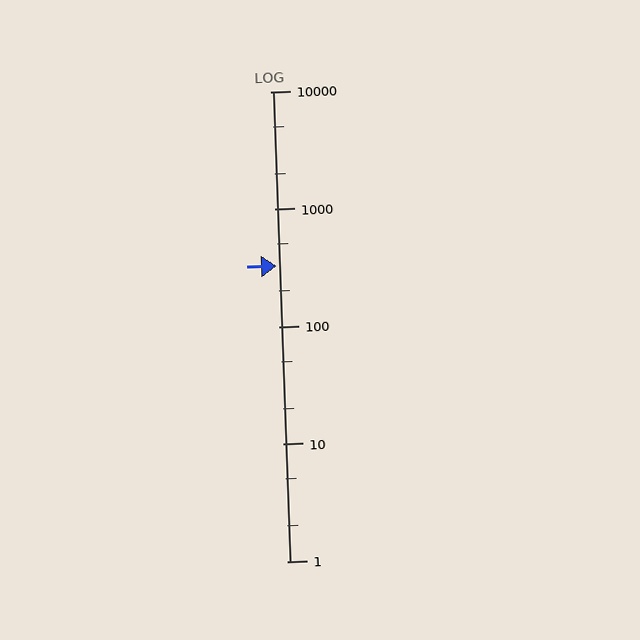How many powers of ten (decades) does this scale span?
The scale spans 4 decades, from 1 to 10000.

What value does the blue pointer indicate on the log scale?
The pointer indicates approximately 330.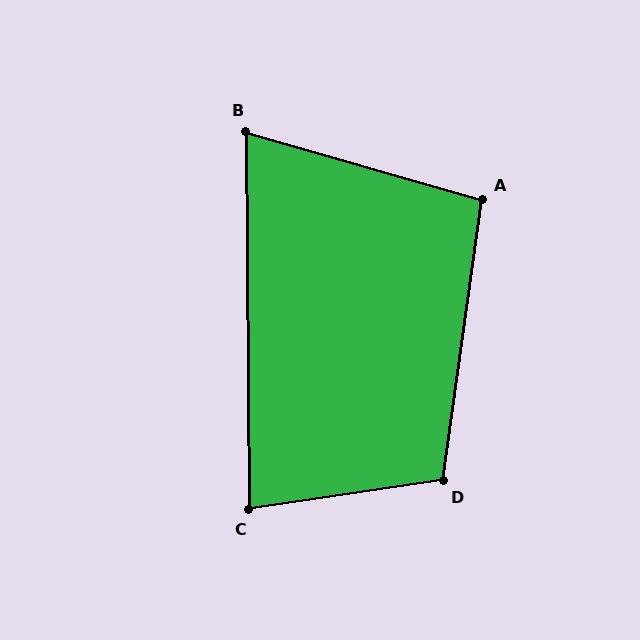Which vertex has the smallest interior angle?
B, at approximately 74 degrees.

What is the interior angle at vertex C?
Approximately 82 degrees (acute).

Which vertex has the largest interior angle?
D, at approximately 106 degrees.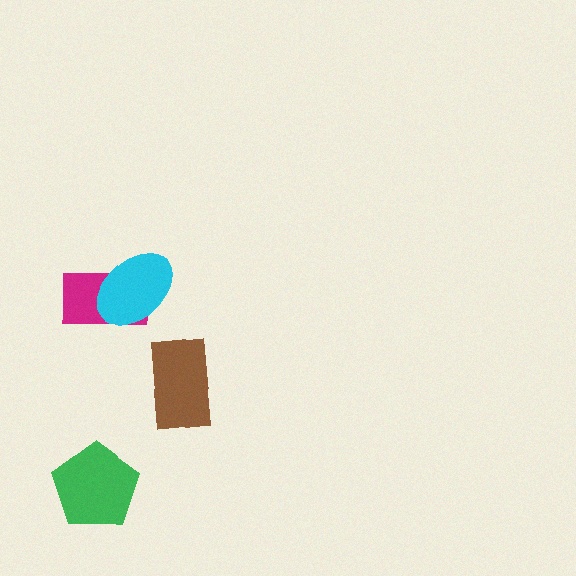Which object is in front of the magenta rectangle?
The cyan ellipse is in front of the magenta rectangle.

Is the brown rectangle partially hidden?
No, no other shape covers it.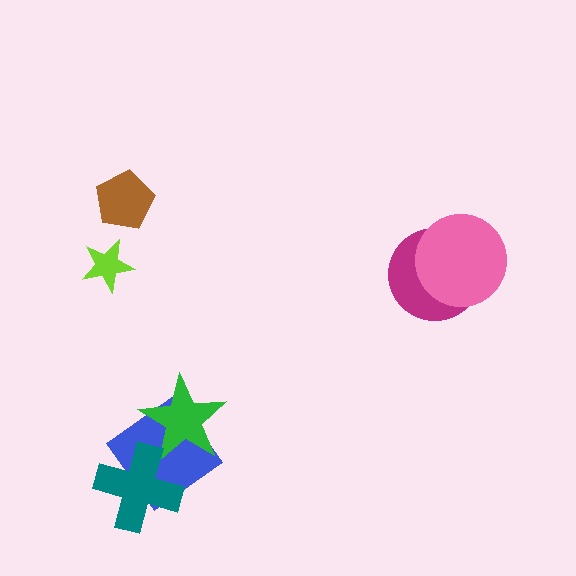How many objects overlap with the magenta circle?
1 object overlaps with the magenta circle.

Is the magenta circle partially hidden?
Yes, it is partially covered by another shape.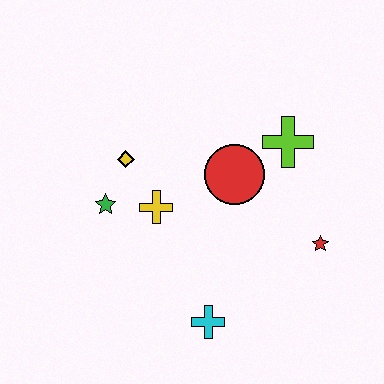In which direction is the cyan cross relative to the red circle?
The cyan cross is below the red circle.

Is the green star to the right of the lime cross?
No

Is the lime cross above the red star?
Yes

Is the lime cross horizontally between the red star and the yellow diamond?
Yes